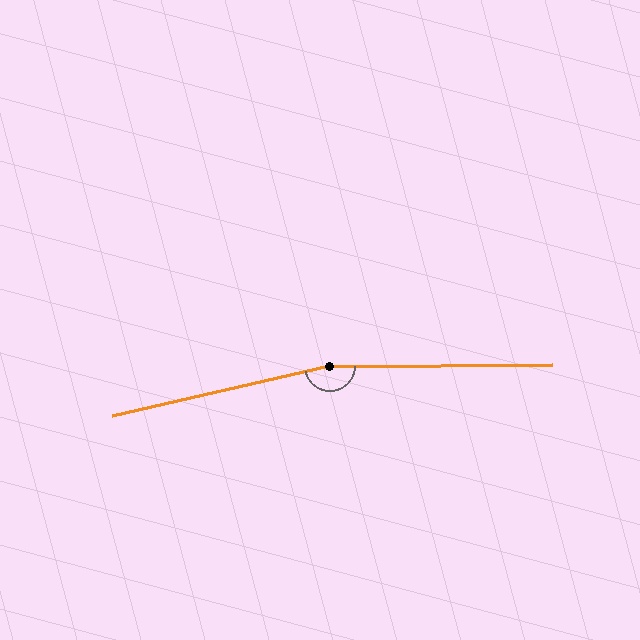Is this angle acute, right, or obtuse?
It is obtuse.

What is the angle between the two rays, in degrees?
Approximately 167 degrees.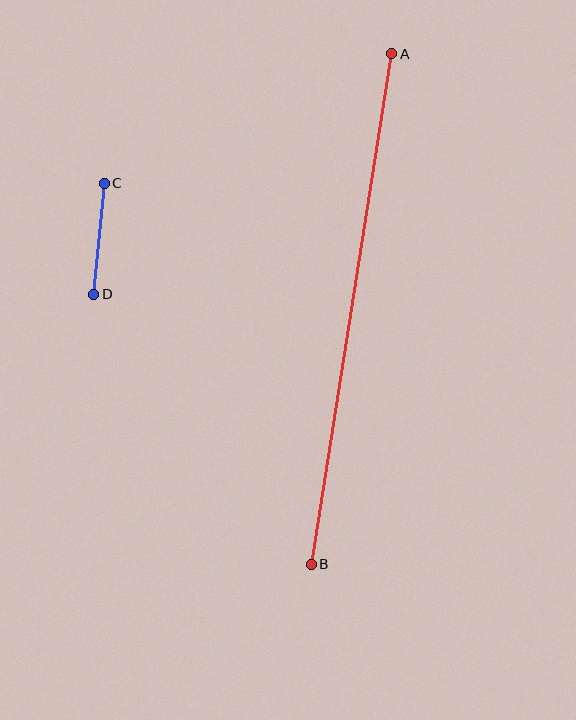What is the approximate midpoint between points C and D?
The midpoint is at approximately (99, 239) pixels.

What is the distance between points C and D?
The distance is approximately 112 pixels.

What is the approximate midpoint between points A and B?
The midpoint is at approximately (352, 309) pixels.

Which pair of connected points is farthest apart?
Points A and B are farthest apart.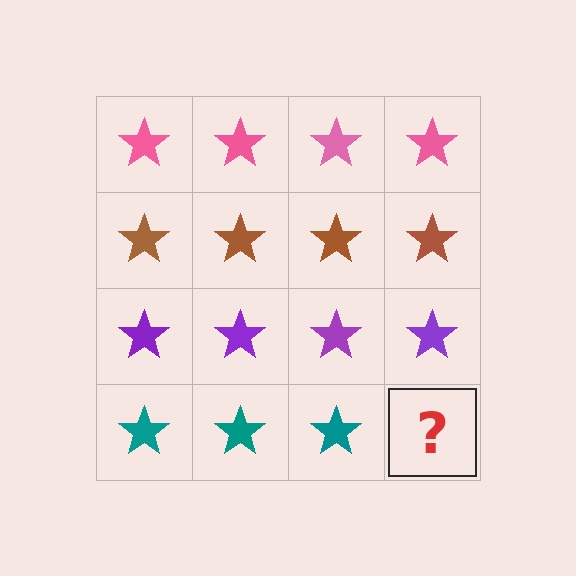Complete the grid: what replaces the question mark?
The question mark should be replaced with a teal star.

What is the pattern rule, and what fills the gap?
The rule is that each row has a consistent color. The gap should be filled with a teal star.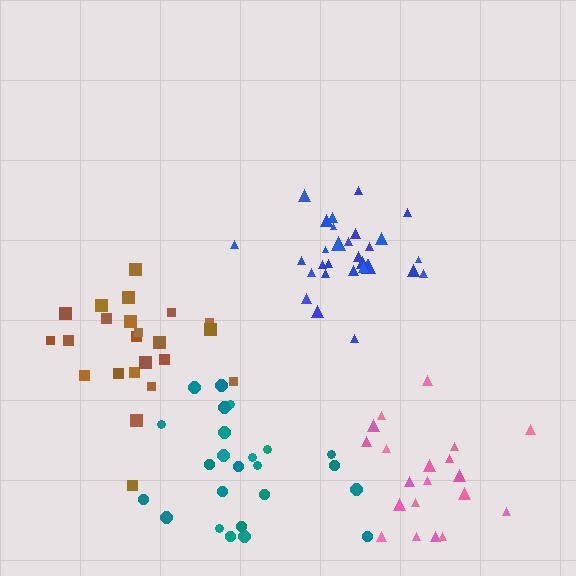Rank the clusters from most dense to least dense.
blue, pink, brown, teal.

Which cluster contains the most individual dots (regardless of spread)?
Blue (30).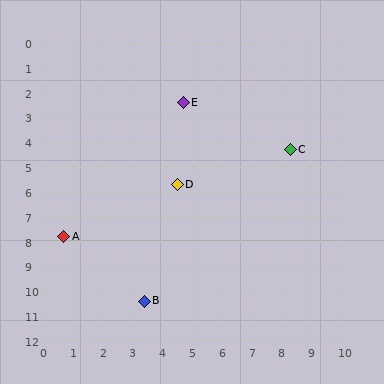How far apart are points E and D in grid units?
Points E and D are about 3.3 grid units apart.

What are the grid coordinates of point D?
Point D is at approximately (4.5, 5.7).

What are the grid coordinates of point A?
Point A is at approximately (0.7, 7.8).